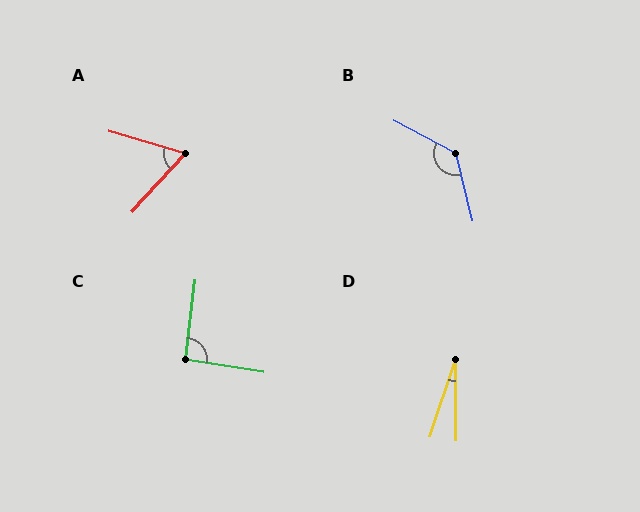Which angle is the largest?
B, at approximately 132 degrees.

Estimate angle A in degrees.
Approximately 64 degrees.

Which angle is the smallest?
D, at approximately 18 degrees.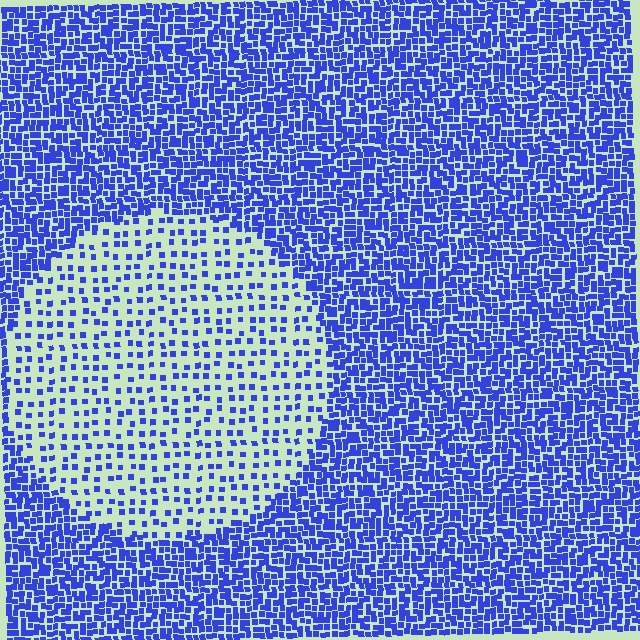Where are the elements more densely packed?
The elements are more densely packed outside the circle boundary.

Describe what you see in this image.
The image contains small blue elements arranged at two different densities. A circle-shaped region is visible where the elements are less densely packed than the surrounding area.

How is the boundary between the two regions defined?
The boundary is defined by a change in element density (approximately 2.8x ratio). All elements are the same color, size, and shape.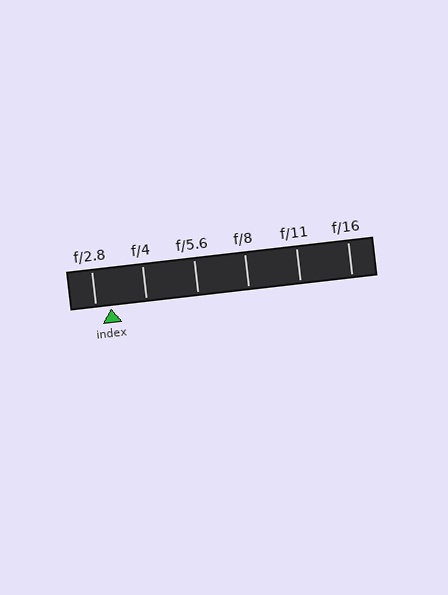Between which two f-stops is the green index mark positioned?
The index mark is between f/2.8 and f/4.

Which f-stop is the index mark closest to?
The index mark is closest to f/2.8.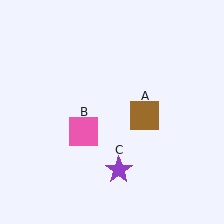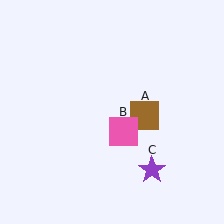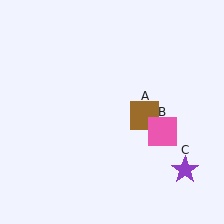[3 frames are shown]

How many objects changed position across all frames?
2 objects changed position: pink square (object B), purple star (object C).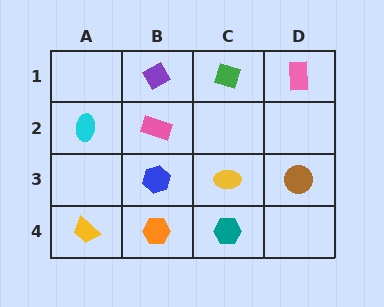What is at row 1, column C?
A green diamond.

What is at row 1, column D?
A pink rectangle.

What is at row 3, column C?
A yellow ellipse.